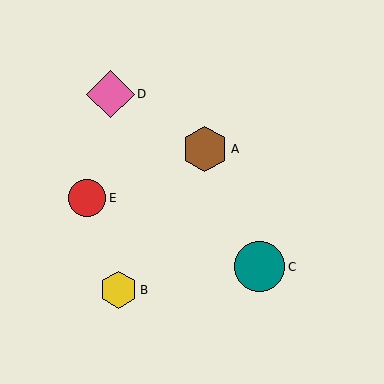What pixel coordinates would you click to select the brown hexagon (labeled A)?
Click at (205, 149) to select the brown hexagon A.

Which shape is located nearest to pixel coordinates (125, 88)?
The pink diamond (labeled D) at (111, 94) is nearest to that location.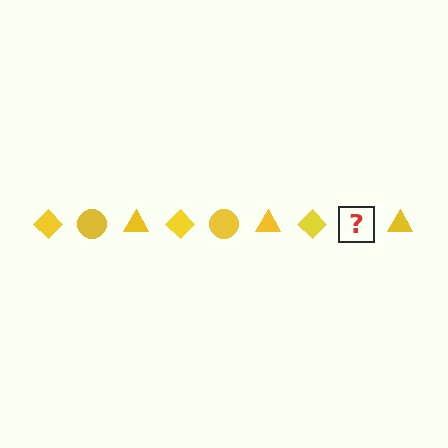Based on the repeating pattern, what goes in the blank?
The blank should be a yellow circle.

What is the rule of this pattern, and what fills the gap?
The rule is that the pattern cycles through diamond, circle, triangle shapes in yellow. The gap should be filled with a yellow circle.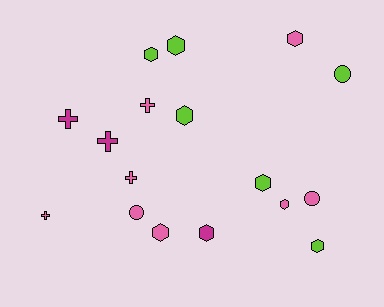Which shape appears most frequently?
Hexagon, with 9 objects.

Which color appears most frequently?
Pink, with 8 objects.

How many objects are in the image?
There are 17 objects.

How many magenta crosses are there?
There are 2 magenta crosses.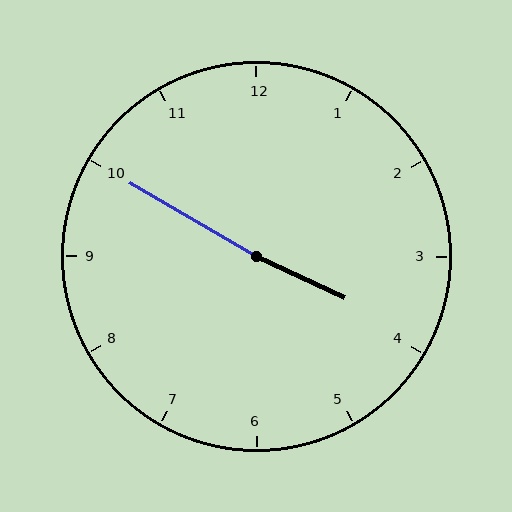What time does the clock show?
3:50.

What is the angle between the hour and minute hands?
Approximately 175 degrees.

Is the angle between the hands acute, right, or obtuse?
It is obtuse.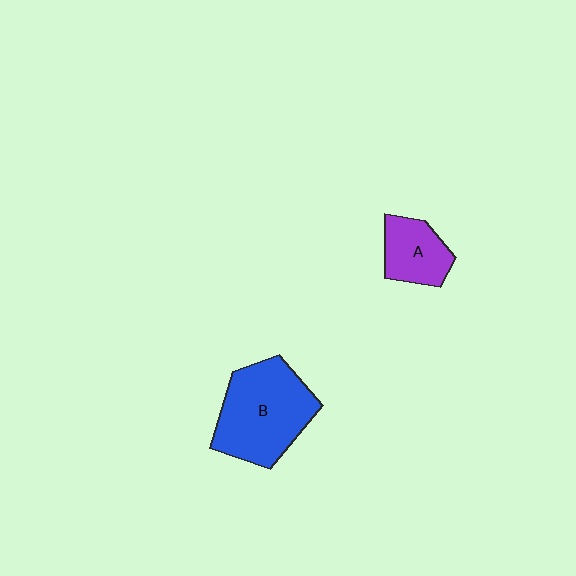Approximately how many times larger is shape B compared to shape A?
Approximately 2.1 times.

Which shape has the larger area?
Shape B (blue).